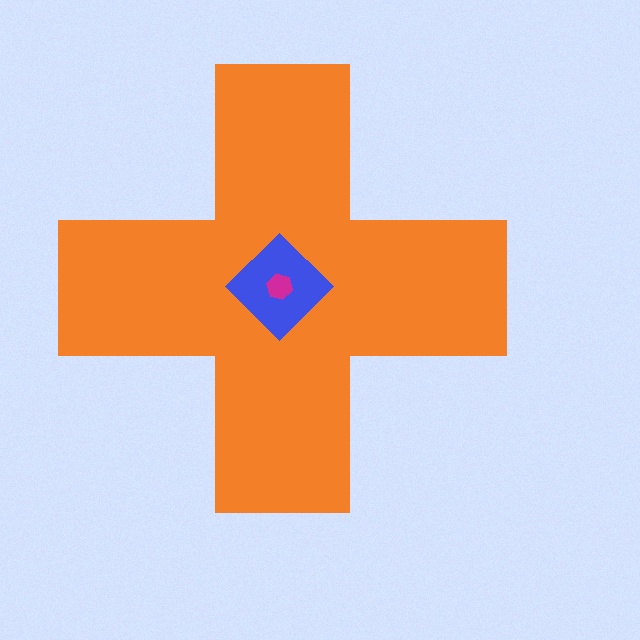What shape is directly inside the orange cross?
The blue diamond.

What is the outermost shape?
The orange cross.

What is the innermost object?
The magenta hexagon.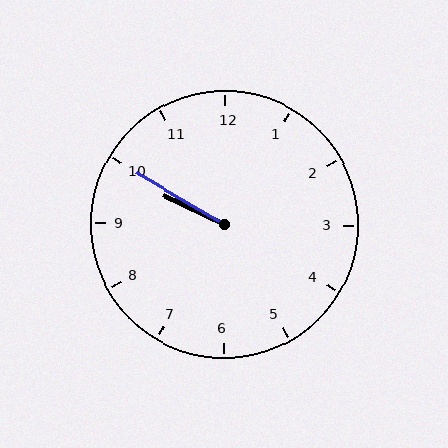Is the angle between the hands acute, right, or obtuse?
It is acute.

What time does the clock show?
9:50.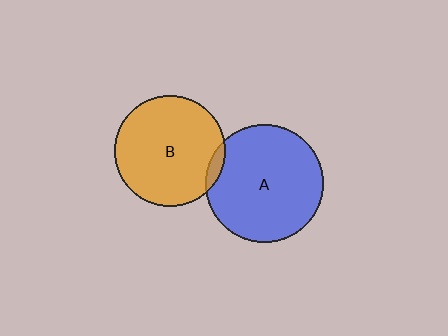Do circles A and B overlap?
Yes.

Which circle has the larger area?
Circle A (blue).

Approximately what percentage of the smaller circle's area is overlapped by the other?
Approximately 5%.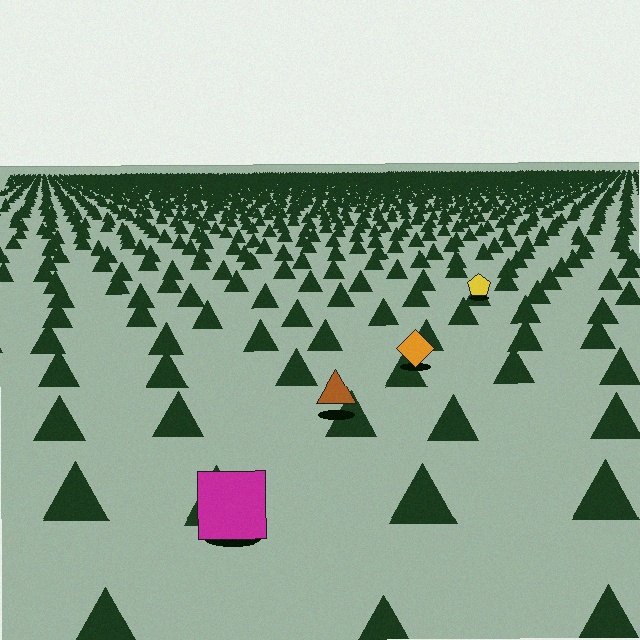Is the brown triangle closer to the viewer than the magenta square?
No. The magenta square is closer — you can tell from the texture gradient: the ground texture is coarser near it.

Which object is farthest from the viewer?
The yellow pentagon is farthest from the viewer. It appears smaller and the ground texture around it is denser.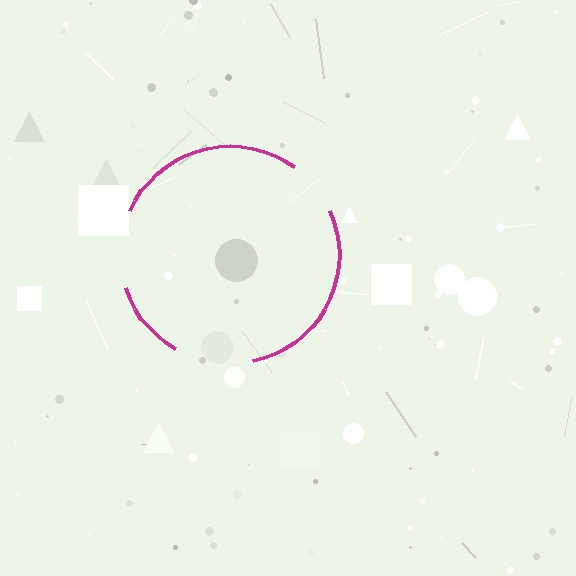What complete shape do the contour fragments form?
The contour fragments form a circle.